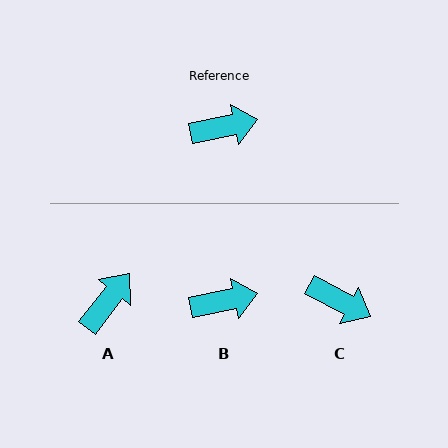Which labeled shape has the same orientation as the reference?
B.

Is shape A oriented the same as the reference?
No, it is off by about 41 degrees.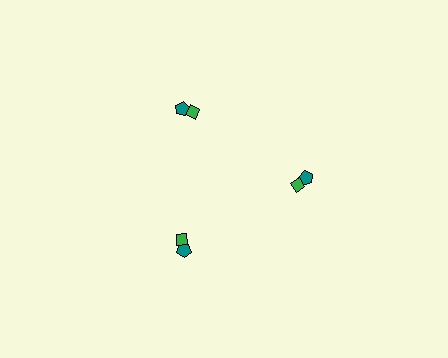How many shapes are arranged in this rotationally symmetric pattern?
There are 6 shapes, arranged in 3 groups of 2.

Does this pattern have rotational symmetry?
Yes, this pattern has 3-fold rotational symmetry. It looks the same after rotating 120 degrees around the center.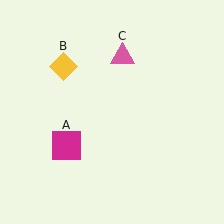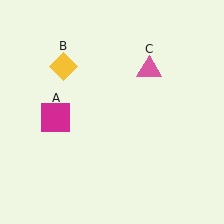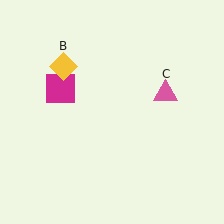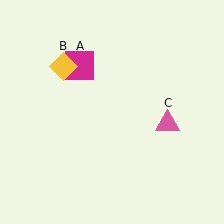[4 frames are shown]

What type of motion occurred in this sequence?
The magenta square (object A), pink triangle (object C) rotated clockwise around the center of the scene.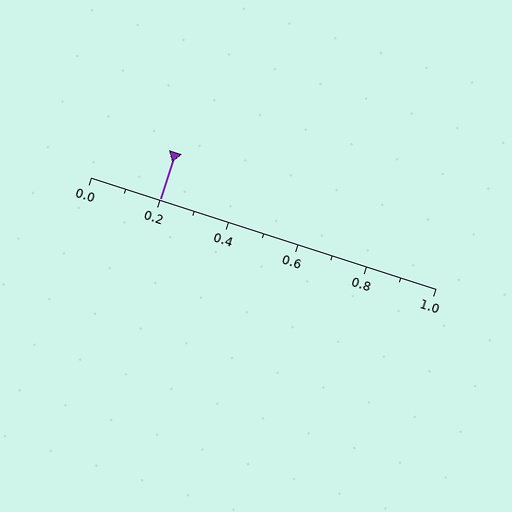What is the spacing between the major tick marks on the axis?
The major ticks are spaced 0.2 apart.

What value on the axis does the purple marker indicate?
The marker indicates approximately 0.2.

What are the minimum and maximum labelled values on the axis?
The axis runs from 0.0 to 1.0.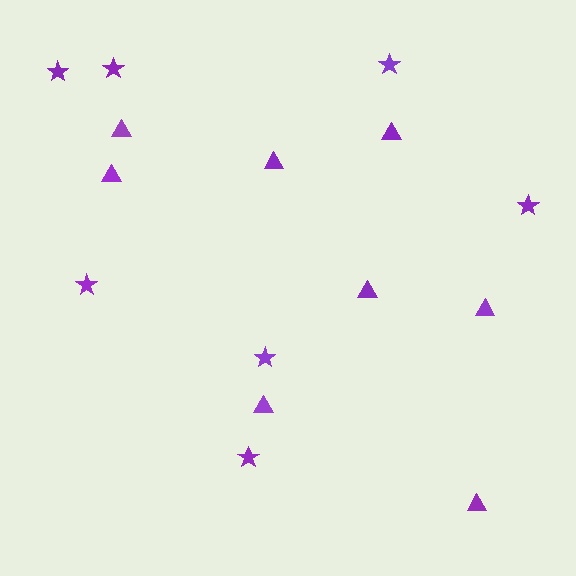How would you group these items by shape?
There are 2 groups: one group of triangles (8) and one group of stars (7).